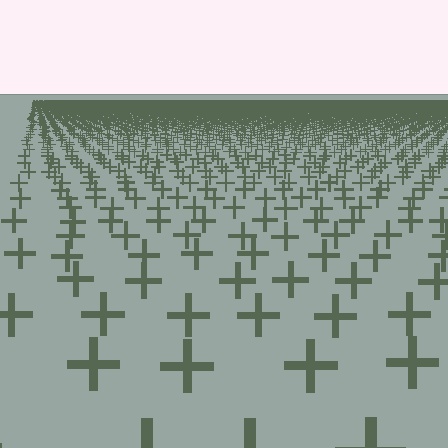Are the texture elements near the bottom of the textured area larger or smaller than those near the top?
Larger. Near the bottom, elements are closer to the viewer and appear at a bigger on-screen size.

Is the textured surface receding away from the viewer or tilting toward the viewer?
The surface is receding away from the viewer. Texture elements get smaller and denser toward the top.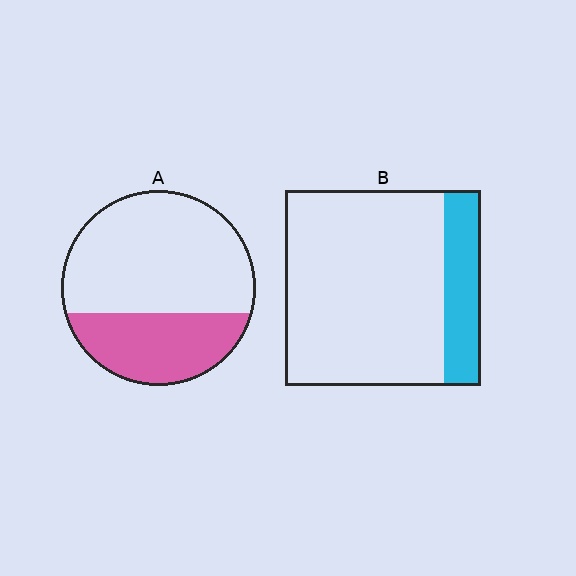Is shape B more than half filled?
No.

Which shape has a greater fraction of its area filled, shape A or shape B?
Shape A.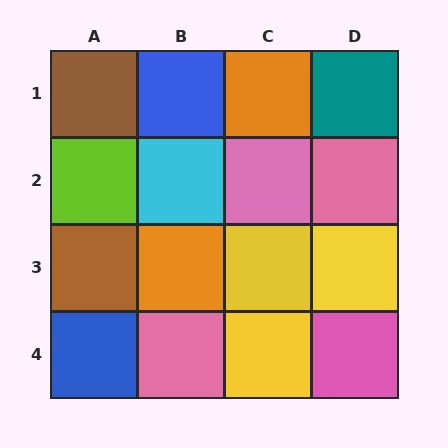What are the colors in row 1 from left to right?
Brown, blue, orange, teal.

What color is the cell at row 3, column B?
Orange.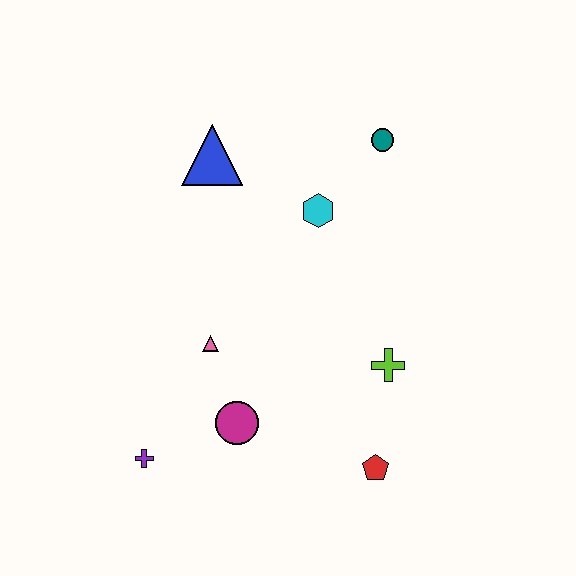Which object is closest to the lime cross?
The red pentagon is closest to the lime cross.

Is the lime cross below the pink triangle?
Yes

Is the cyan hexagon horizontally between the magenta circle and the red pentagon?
Yes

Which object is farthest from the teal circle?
The purple cross is farthest from the teal circle.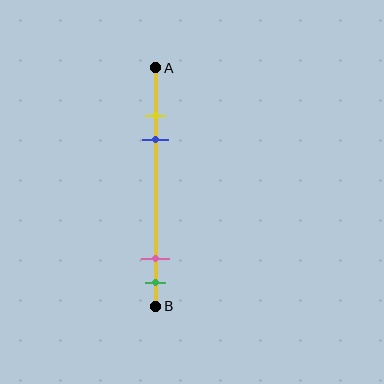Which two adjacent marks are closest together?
The yellow and blue marks are the closest adjacent pair.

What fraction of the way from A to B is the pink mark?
The pink mark is approximately 80% (0.8) of the way from A to B.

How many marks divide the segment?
There are 4 marks dividing the segment.